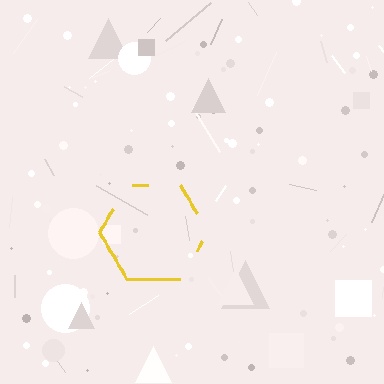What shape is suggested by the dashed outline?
The dashed outline suggests a hexagon.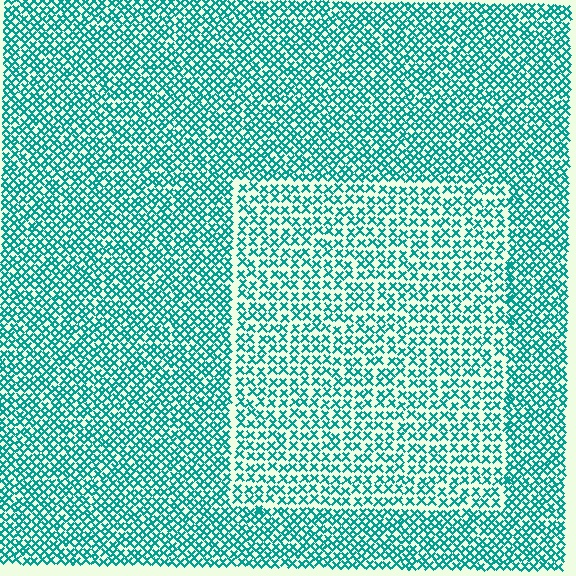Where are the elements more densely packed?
The elements are more densely packed outside the rectangle boundary.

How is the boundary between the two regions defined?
The boundary is defined by a change in element density (approximately 1.6x ratio). All elements are the same color, size, and shape.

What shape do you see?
I see a rectangle.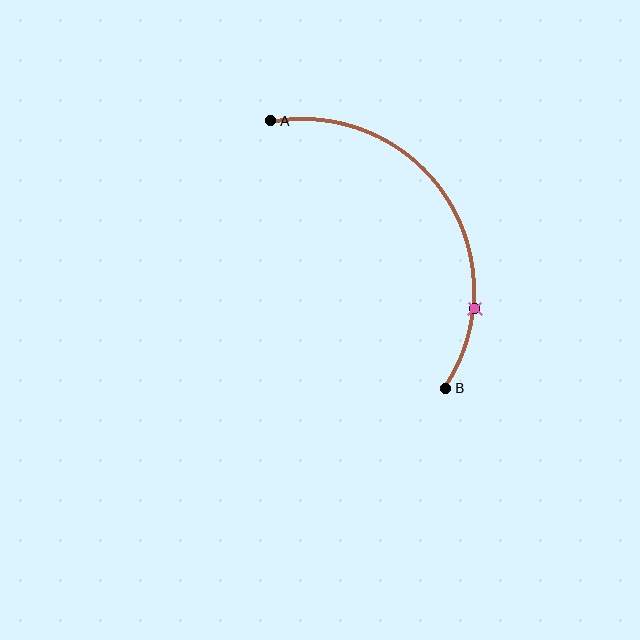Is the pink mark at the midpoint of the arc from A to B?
No. The pink mark lies on the arc but is closer to endpoint B. The arc midpoint would be at the point on the curve equidistant along the arc from both A and B.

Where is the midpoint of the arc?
The arc midpoint is the point on the curve farthest from the straight line joining A and B. It sits to the right of that line.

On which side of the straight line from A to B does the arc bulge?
The arc bulges to the right of the straight line connecting A and B.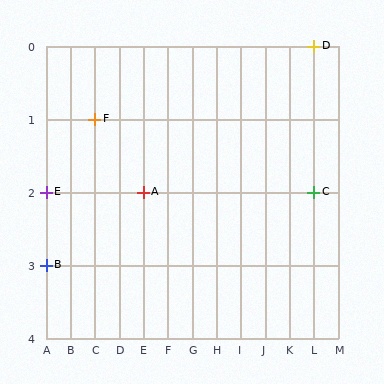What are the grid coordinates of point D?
Point D is at grid coordinates (L, 0).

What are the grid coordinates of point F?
Point F is at grid coordinates (C, 1).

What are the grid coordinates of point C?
Point C is at grid coordinates (L, 2).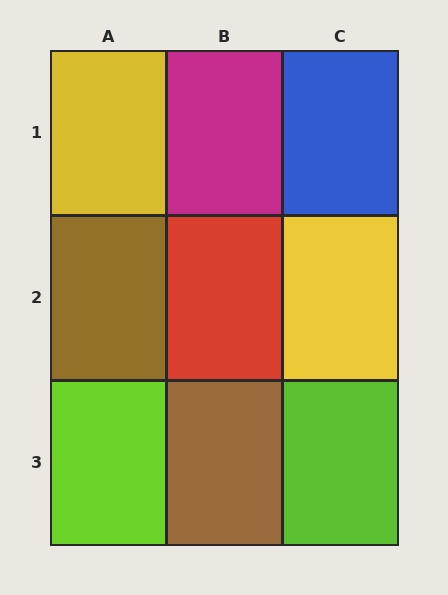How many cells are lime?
2 cells are lime.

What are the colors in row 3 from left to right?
Lime, brown, lime.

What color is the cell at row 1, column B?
Magenta.